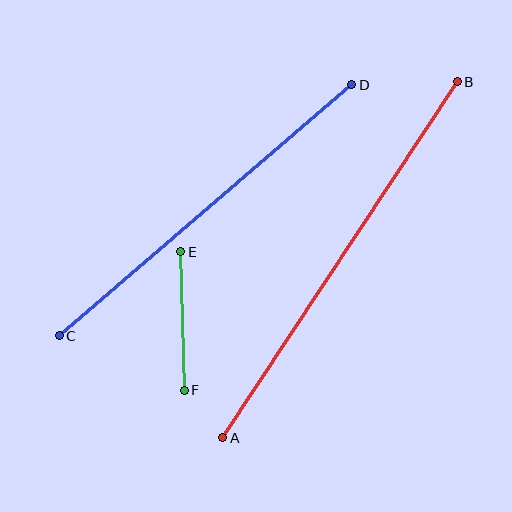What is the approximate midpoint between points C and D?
The midpoint is at approximately (205, 210) pixels.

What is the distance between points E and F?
The distance is approximately 138 pixels.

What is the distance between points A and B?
The distance is approximately 426 pixels.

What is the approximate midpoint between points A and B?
The midpoint is at approximately (340, 260) pixels.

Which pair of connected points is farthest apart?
Points A and B are farthest apart.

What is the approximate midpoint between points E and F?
The midpoint is at approximately (183, 321) pixels.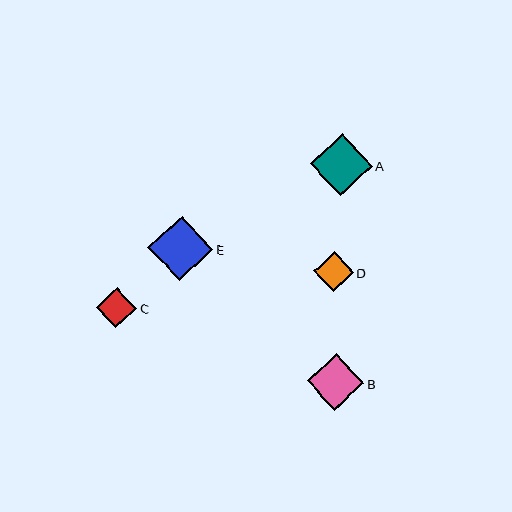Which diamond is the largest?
Diamond E is the largest with a size of approximately 65 pixels.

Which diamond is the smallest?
Diamond D is the smallest with a size of approximately 40 pixels.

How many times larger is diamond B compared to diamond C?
Diamond B is approximately 1.4 times the size of diamond C.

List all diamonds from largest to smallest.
From largest to smallest: E, A, B, C, D.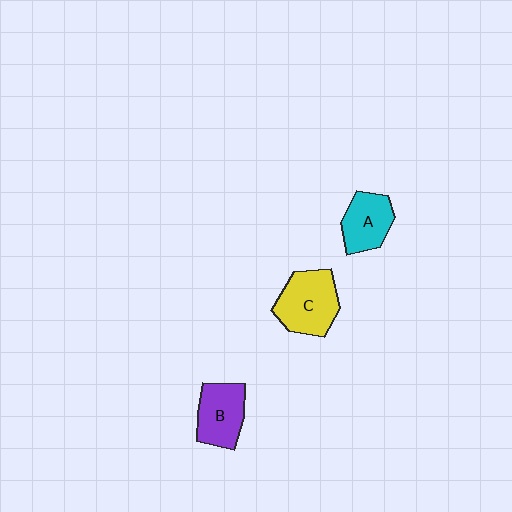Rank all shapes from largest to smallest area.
From largest to smallest: C (yellow), B (purple), A (cyan).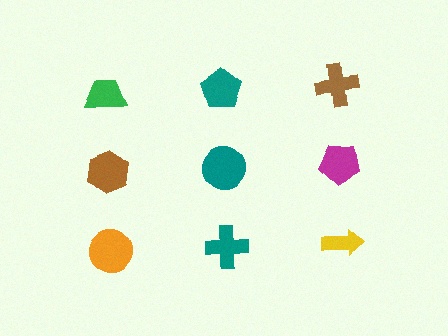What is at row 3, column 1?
An orange circle.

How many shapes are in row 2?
3 shapes.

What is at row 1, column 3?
A brown cross.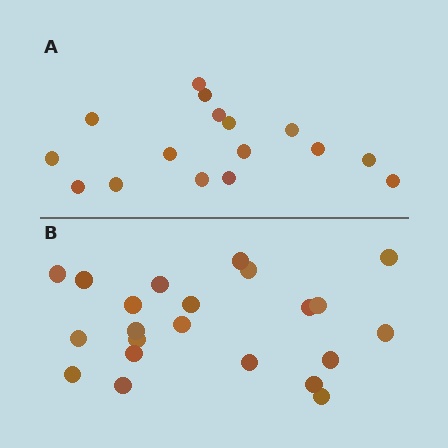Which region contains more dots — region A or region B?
Region B (the bottom region) has more dots.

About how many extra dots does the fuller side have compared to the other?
Region B has about 6 more dots than region A.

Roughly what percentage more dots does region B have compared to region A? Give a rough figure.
About 40% more.